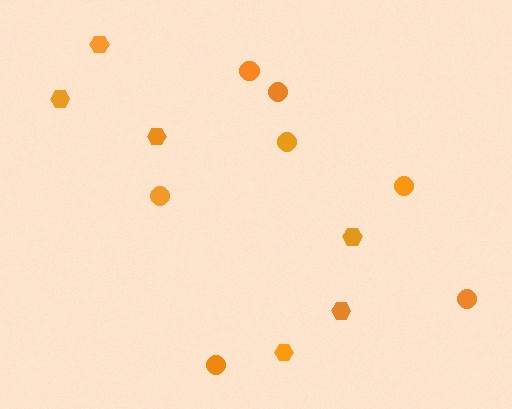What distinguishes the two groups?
There are 2 groups: one group of hexagons (6) and one group of circles (7).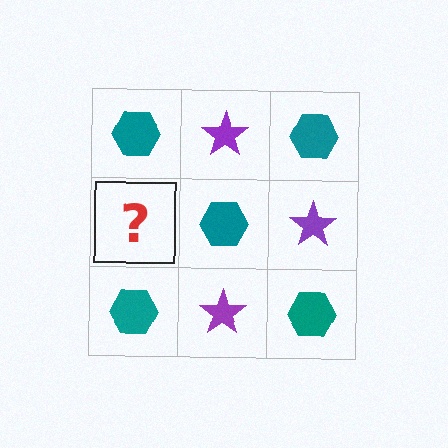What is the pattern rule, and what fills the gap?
The rule is that it alternates teal hexagon and purple star in a checkerboard pattern. The gap should be filled with a purple star.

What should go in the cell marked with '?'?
The missing cell should contain a purple star.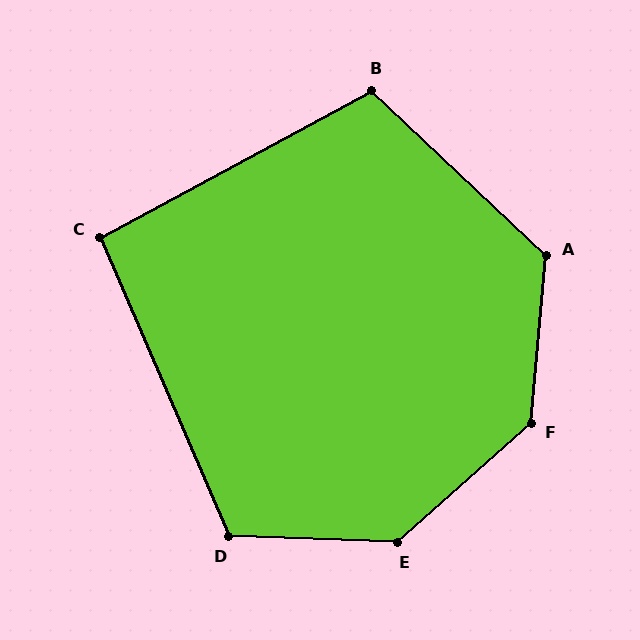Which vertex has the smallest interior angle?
C, at approximately 95 degrees.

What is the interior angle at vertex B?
Approximately 108 degrees (obtuse).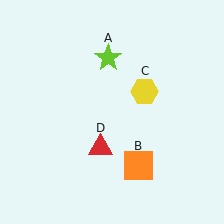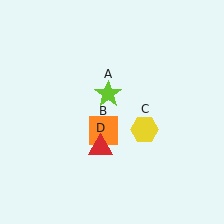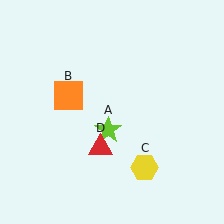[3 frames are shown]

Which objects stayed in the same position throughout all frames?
Red triangle (object D) remained stationary.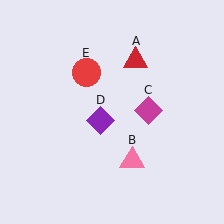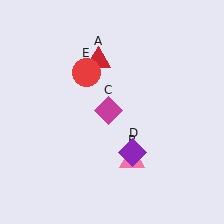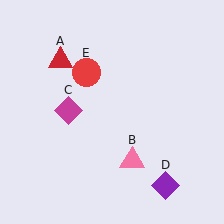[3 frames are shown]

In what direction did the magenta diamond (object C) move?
The magenta diamond (object C) moved left.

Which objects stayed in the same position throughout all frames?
Pink triangle (object B) and red circle (object E) remained stationary.